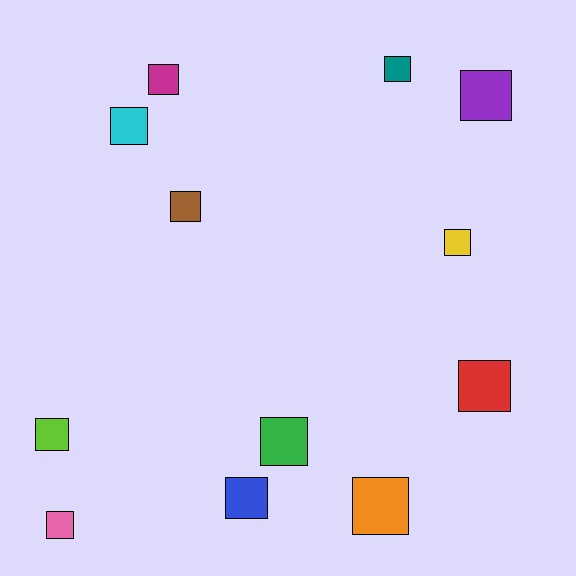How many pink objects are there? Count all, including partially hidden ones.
There is 1 pink object.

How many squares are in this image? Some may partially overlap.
There are 12 squares.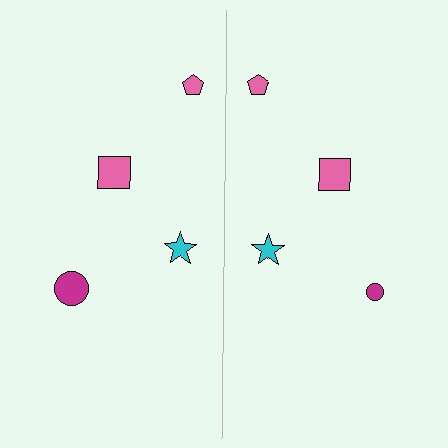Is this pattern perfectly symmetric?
No, the pattern is not perfectly symmetric. The magenta circle on the right side has a different size than its mirror counterpart.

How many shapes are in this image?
There are 8 shapes in this image.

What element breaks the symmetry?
The magenta circle on the right side has a different size than its mirror counterpart.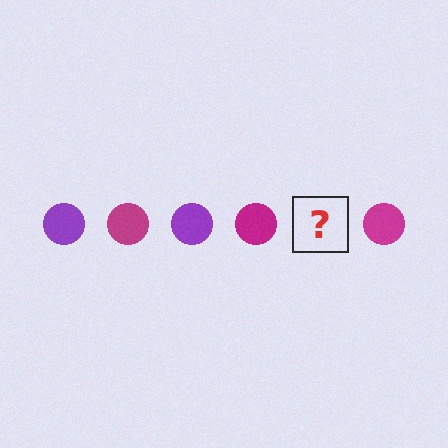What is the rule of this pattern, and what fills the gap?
The rule is that the pattern cycles through purple, magenta circles. The gap should be filled with a purple circle.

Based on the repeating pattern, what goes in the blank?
The blank should be a purple circle.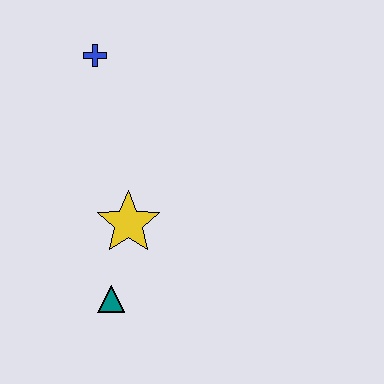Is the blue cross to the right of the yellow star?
No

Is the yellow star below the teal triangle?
No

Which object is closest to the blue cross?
The yellow star is closest to the blue cross.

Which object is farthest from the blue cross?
The teal triangle is farthest from the blue cross.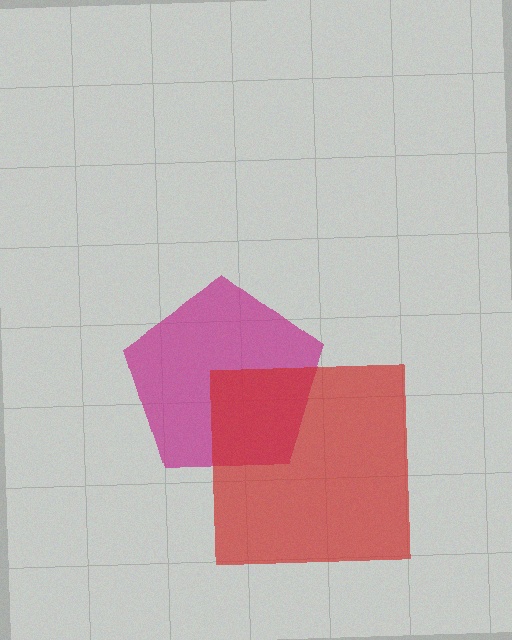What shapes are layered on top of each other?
The layered shapes are: a magenta pentagon, a red square.